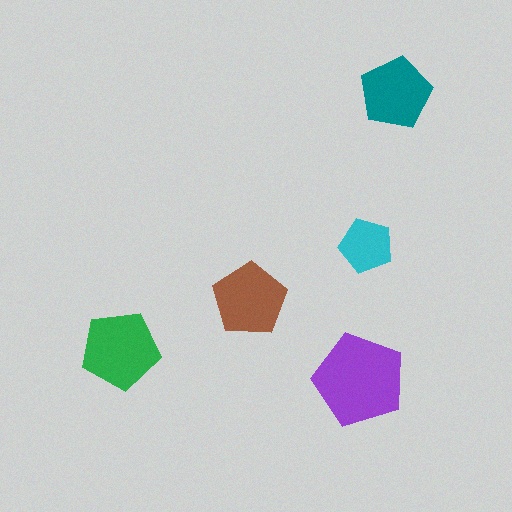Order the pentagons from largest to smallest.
the purple one, the green one, the brown one, the teal one, the cyan one.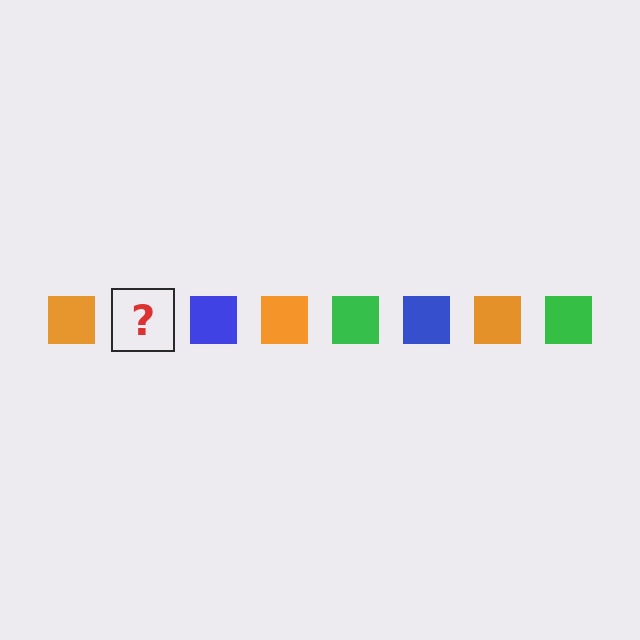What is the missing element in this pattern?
The missing element is a green square.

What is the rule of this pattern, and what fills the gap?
The rule is that the pattern cycles through orange, green, blue squares. The gap should be filled with a green square.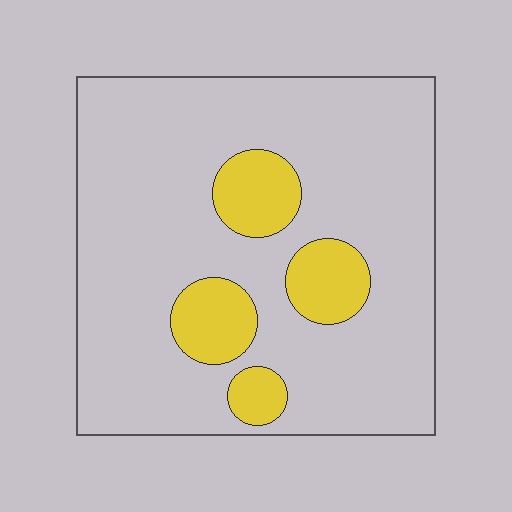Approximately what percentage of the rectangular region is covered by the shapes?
Approximately 15%.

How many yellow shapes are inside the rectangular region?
4.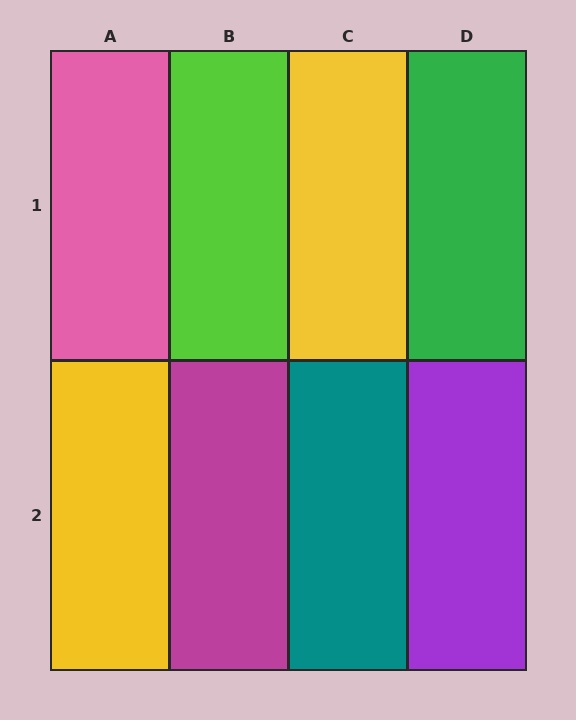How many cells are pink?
1 cell is pink.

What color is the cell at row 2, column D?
Purple.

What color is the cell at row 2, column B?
Magenta.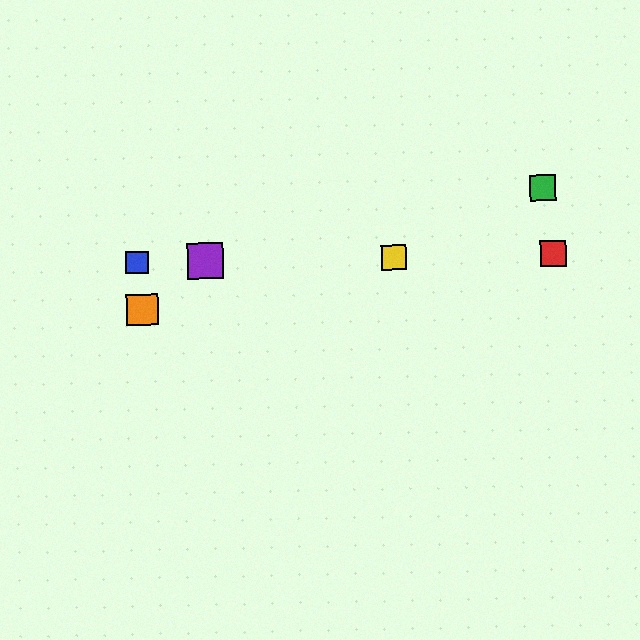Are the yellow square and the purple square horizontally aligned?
Yes, both are at y≈257.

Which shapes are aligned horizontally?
The red square, the blue square, the yellow square, the purple square are aligned horizontally.